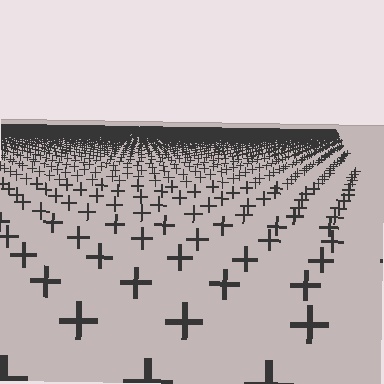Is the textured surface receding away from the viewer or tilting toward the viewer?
The surface is receding away from the viewer. Texture elements get smaller and denser toward the top.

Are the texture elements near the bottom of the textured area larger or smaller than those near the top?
Larger. Near the bottom, elements are closer to the viewer and appear at a bigger on-screen size.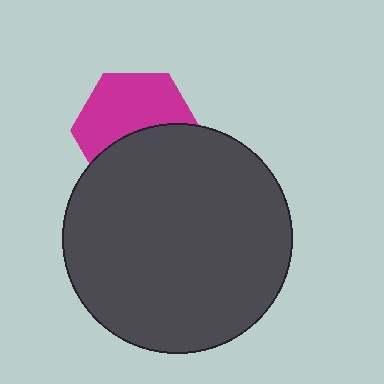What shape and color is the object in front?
The object in front is a dark gray circle.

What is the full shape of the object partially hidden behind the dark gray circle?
The partially hidden object is a magenta hexagon.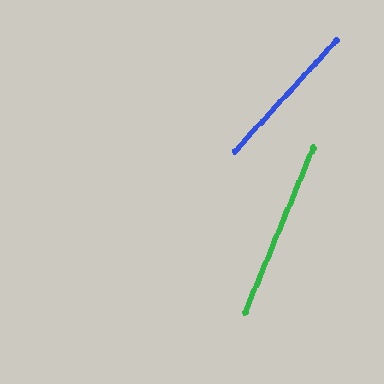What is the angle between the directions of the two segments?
Approximately 20 degrees.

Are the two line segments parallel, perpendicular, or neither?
Neither parallel nor perpendicular — they differ by about 20°.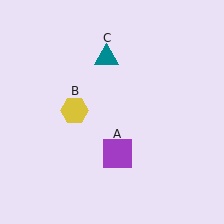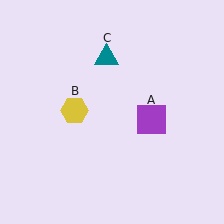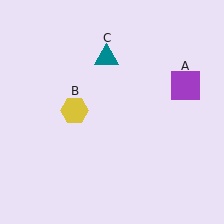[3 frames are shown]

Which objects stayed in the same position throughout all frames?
Yellow hexagon (object B) and teal triangle (object C) remained stationary.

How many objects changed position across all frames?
1 object changed position: purple square (object A).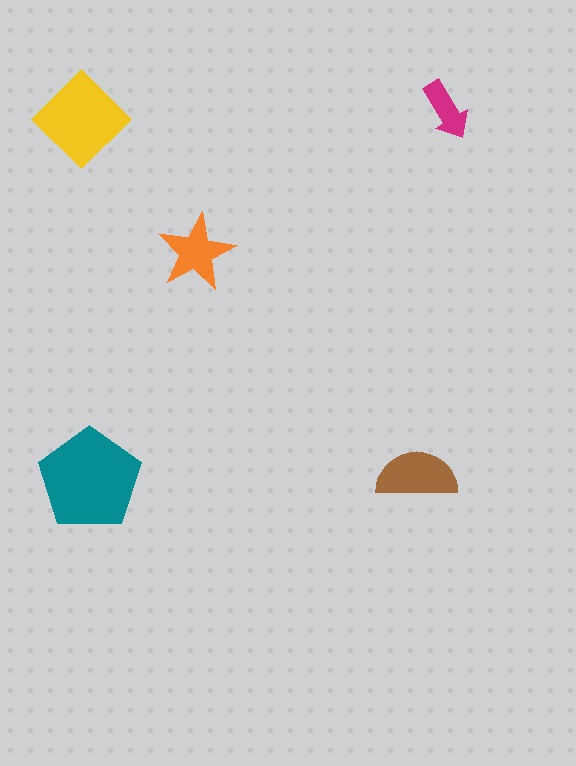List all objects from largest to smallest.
The teal pentagon, the yellow diamond, the brown semicircle, the orange star, the magenta arrow.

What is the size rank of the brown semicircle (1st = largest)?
3rd.